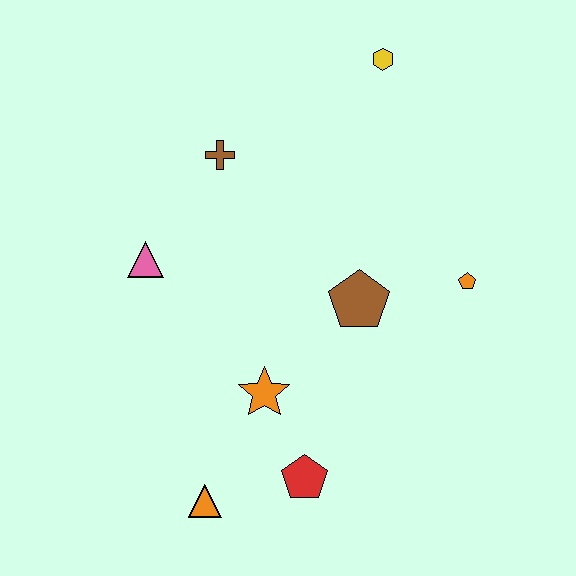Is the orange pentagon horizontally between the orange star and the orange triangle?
No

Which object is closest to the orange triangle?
The red pentagon is closest to the orange triangle.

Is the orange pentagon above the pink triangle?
No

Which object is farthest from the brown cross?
The orange triangle is farthest from the brown cross.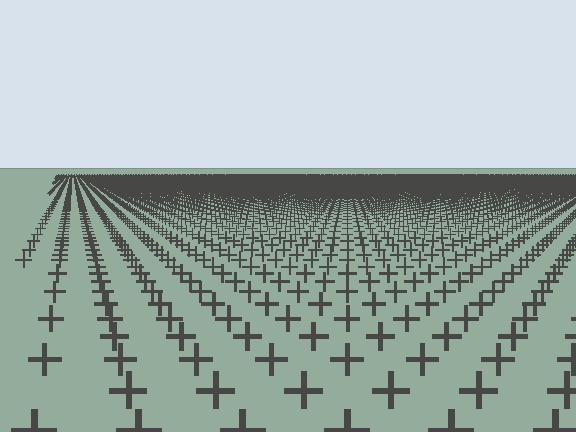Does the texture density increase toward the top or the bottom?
Density increases toward the top.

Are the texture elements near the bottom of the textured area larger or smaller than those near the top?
Larger. Near the bottom, elements are closer to the viewer and appear at a bigger on-screen size.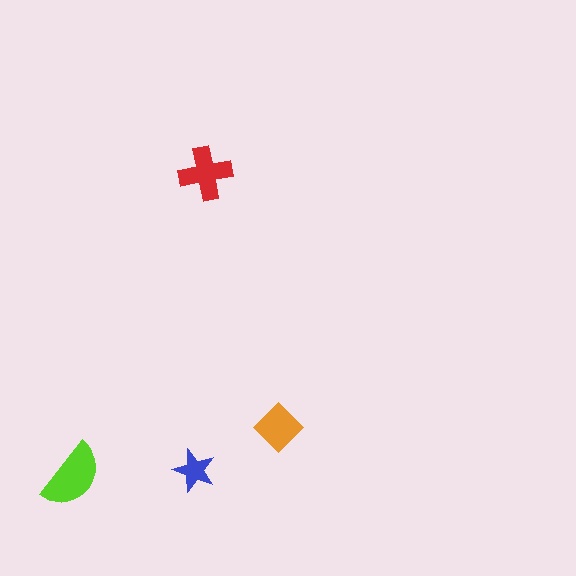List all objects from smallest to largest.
The blue star, the orange diamond, the red cross, the lime semicircle.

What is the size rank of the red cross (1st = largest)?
2nd.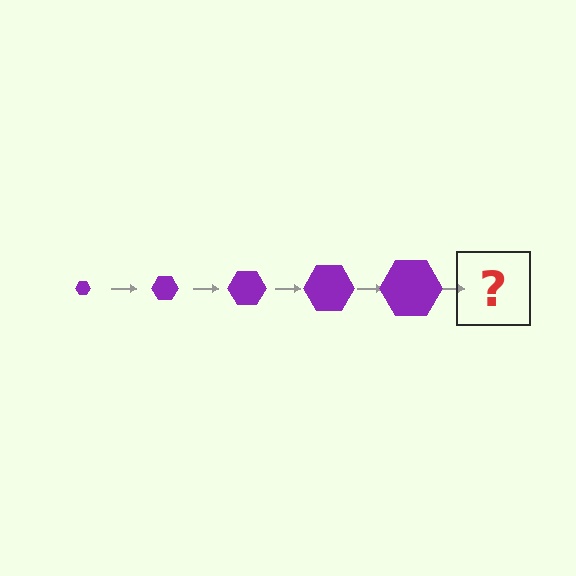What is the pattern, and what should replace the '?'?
The pattern is that the hexagon gets progressively larger each step. The '?' should be a purple hexagon, larger than the previous one.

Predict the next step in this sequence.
The next step is a purple hexagon, larger than the previous one.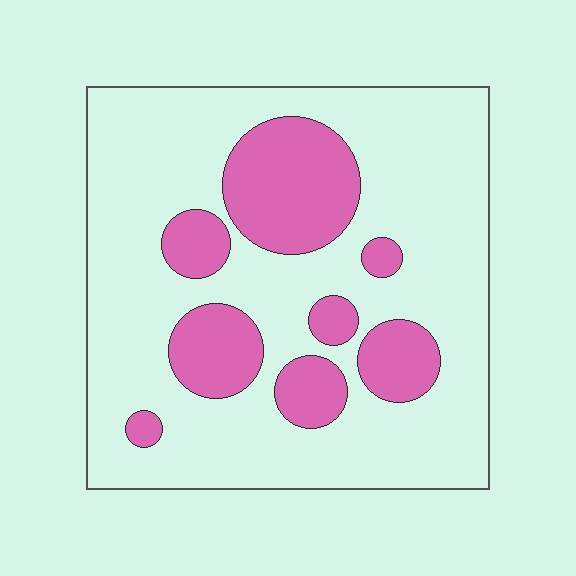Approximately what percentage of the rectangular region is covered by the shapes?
Approximately 25%.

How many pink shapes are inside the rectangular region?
8.